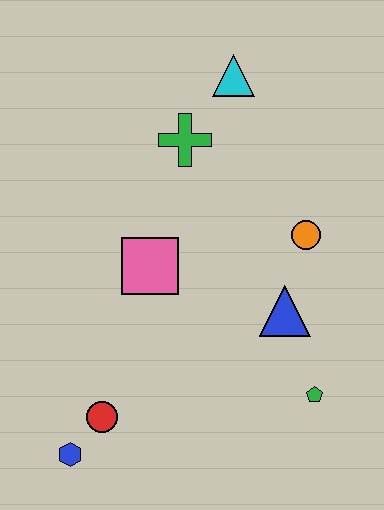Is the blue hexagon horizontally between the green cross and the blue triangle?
No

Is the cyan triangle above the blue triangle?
Yes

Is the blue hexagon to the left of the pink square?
Yes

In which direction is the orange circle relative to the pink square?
The orange circle is to the right of the pink square.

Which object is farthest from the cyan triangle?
The blue hexagon is farthest from the cyan triangle.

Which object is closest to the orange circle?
The blue triangle is closest to the orange circle.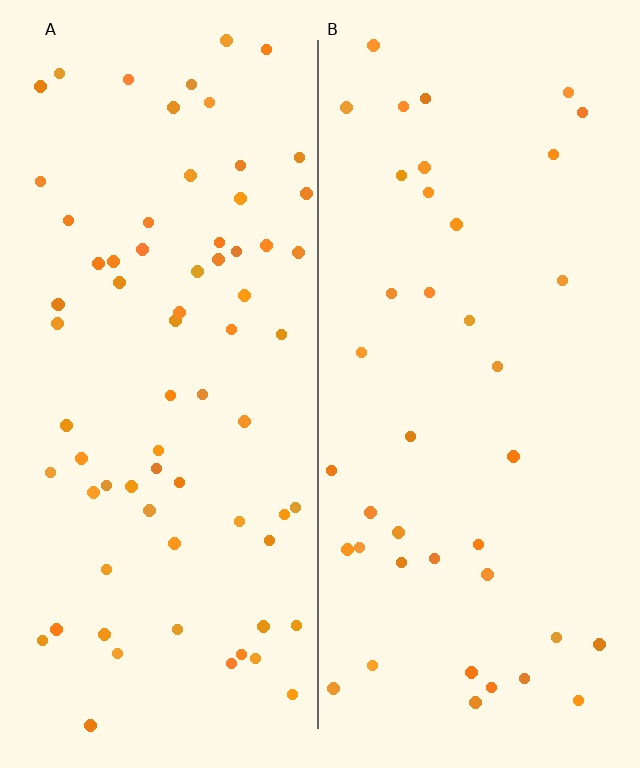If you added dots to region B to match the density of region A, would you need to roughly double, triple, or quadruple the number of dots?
Approximately double.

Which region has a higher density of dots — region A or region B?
A (the left).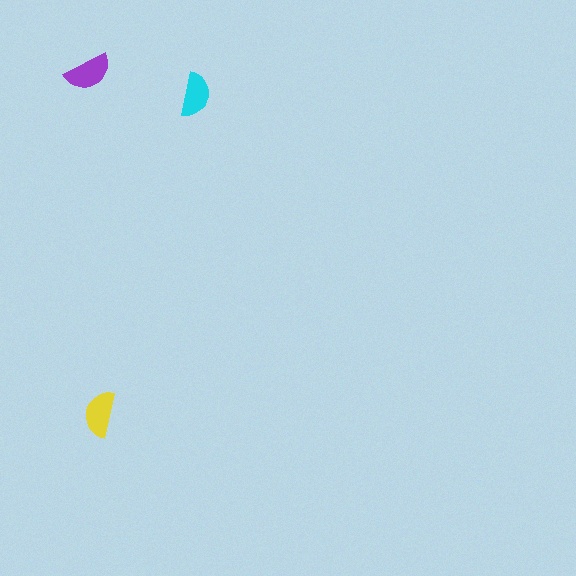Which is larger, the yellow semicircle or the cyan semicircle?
The yellow one.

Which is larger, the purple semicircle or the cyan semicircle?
The purple one.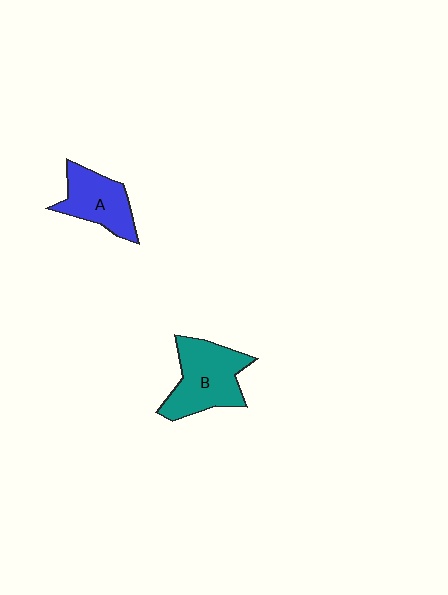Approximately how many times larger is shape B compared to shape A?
Approximately 1.3 times.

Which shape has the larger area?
Shape B (teal).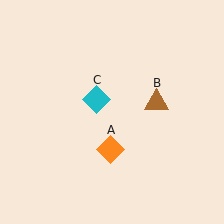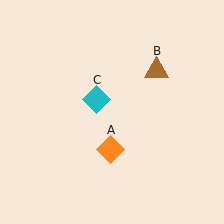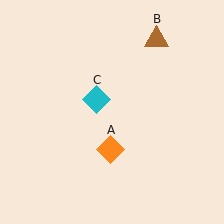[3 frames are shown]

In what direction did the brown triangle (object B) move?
The brown triangle (object B) moved up.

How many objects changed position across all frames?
1 object changed position: brown triangle (object B).